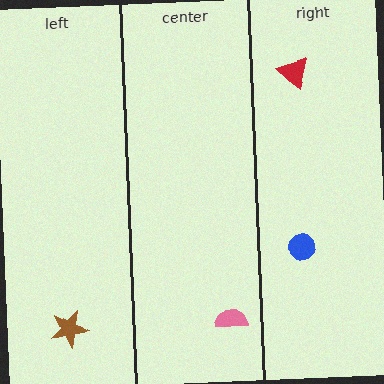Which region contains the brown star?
The left region.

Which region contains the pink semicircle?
The center region.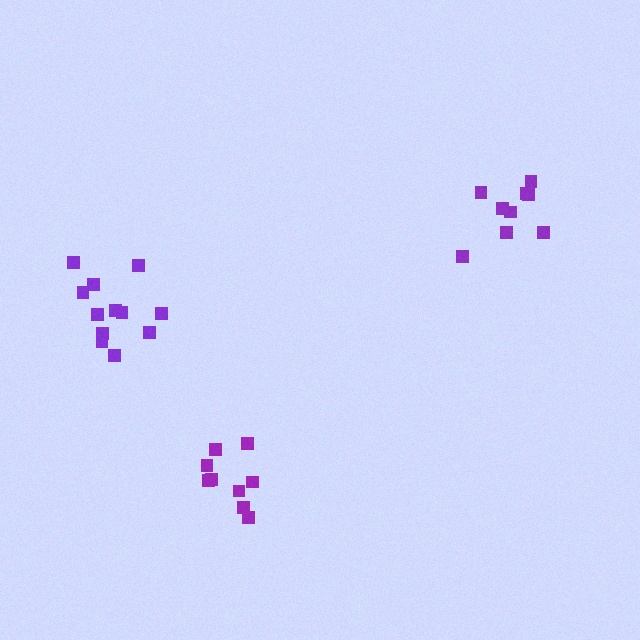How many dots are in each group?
Group 1: 9 dots, Group 2: 9 dots, Group 3: 12 dots (30 total).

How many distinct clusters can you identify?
There are 3 distinct clusters.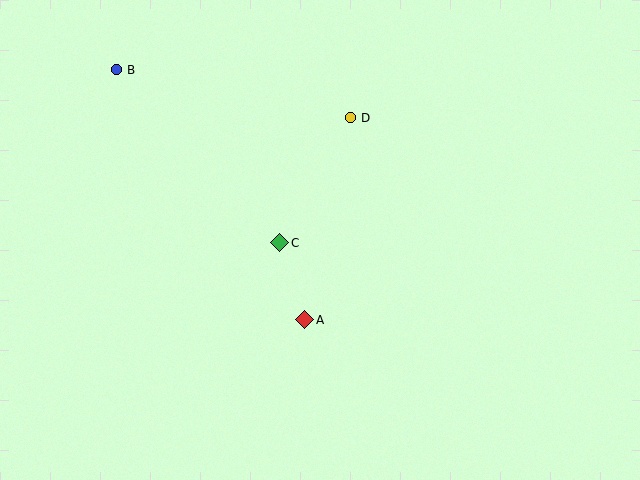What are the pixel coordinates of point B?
Point B is at (116, 70).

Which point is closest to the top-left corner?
Point B is closest to the top-left corner.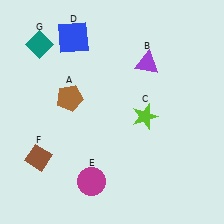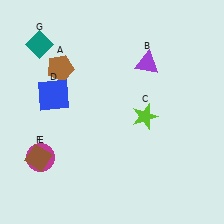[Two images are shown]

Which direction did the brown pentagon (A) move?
The brown pentagon (A) moved up.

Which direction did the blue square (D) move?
The blue square (D) moved down.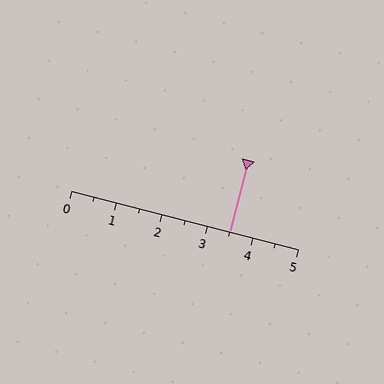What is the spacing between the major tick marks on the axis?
The major ticks are spaced 1 apart.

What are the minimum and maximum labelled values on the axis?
The axis runs from 0 to 5.